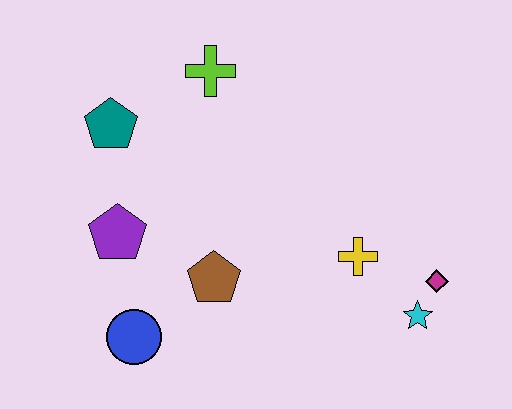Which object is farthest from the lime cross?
The cyan star is farthest from the lime cross.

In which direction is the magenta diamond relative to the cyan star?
The magenta diamond is above the cyan star.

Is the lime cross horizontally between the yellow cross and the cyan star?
No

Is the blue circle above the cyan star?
No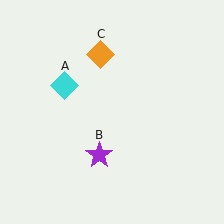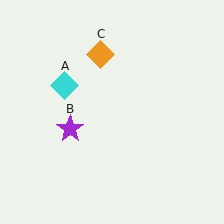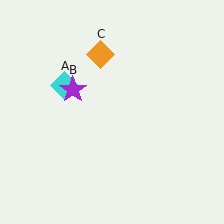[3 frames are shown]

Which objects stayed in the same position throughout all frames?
Cyan diamond (object A) and orange diamond (object C) remained stationary.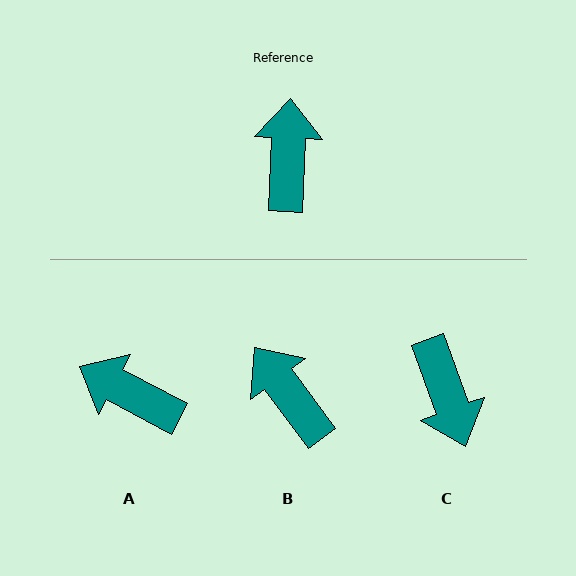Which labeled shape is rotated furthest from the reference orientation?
C, about 158 degrees away.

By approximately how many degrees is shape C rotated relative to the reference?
Approximately 158 degrees clockwise.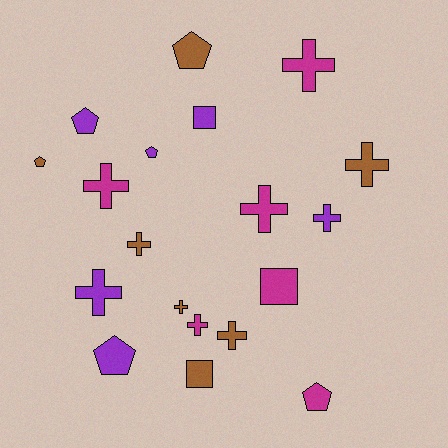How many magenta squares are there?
There is 1 magenta square.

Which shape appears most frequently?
Cross, with 10 objects.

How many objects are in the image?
There are 19 objects.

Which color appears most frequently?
Brown, with 7 objects.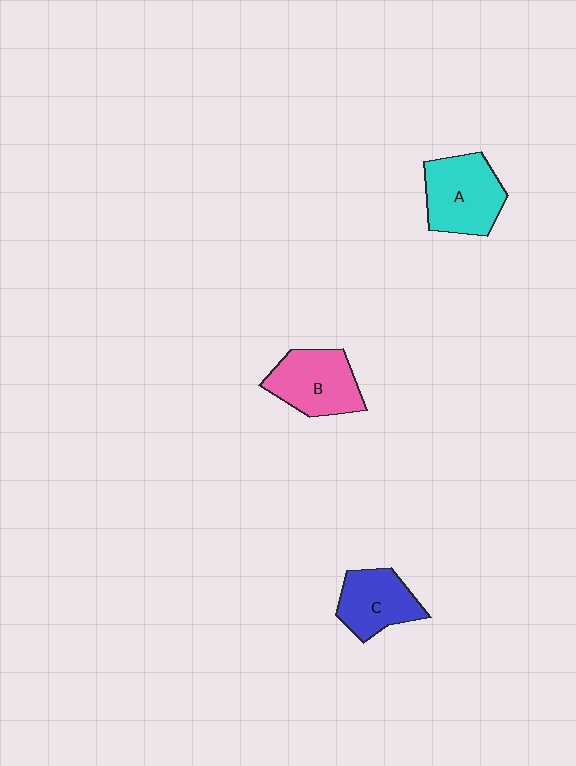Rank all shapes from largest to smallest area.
From largest to smallest: A (cyan), B (pink), C (blue).